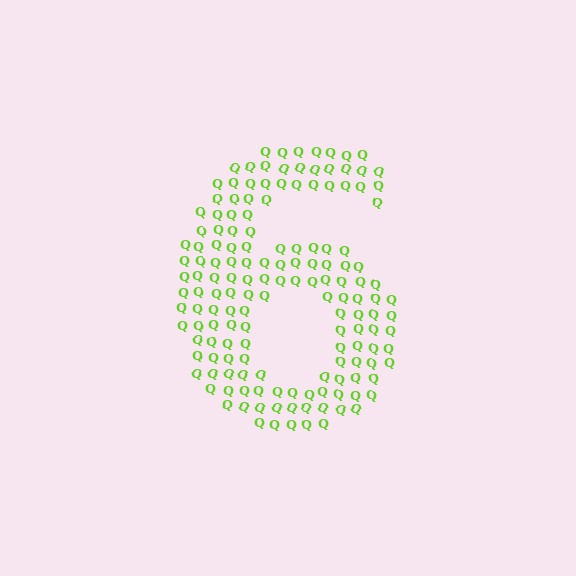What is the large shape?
The large shape is the digit 6.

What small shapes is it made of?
It is made of small letter Q's.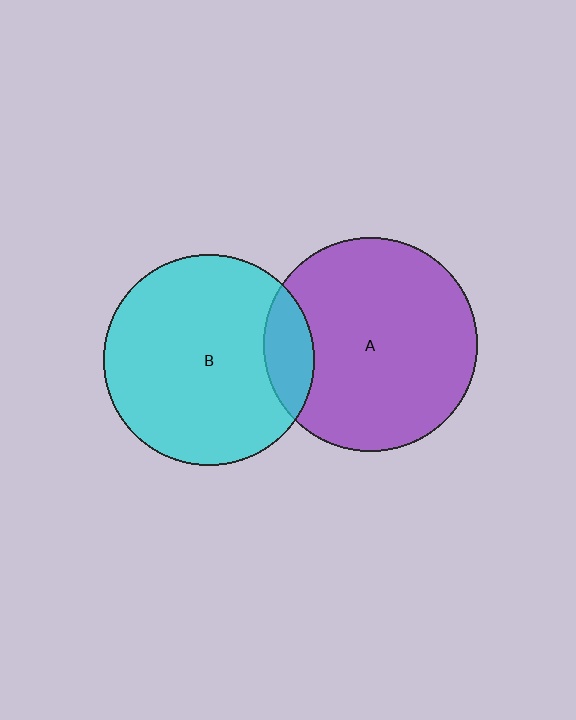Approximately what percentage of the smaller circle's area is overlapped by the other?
Approximately 15%.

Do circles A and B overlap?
Yes.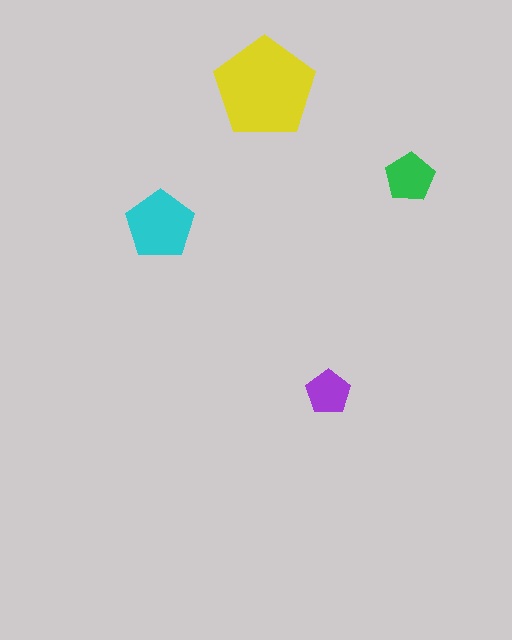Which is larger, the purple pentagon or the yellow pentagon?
The yellow one.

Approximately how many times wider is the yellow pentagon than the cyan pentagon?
About 1.5 times wider.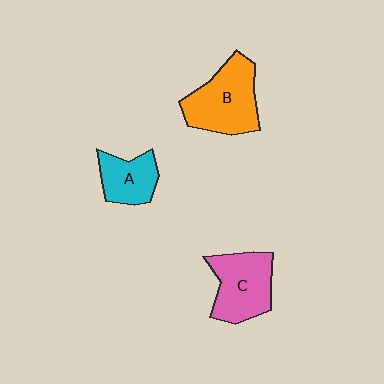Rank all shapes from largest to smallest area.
From largest to smallest: B (orange), C (pink), A (cyan).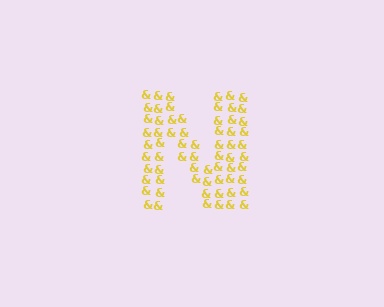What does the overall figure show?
The overall figure shows the letter N.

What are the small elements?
The small elements are ampersands.